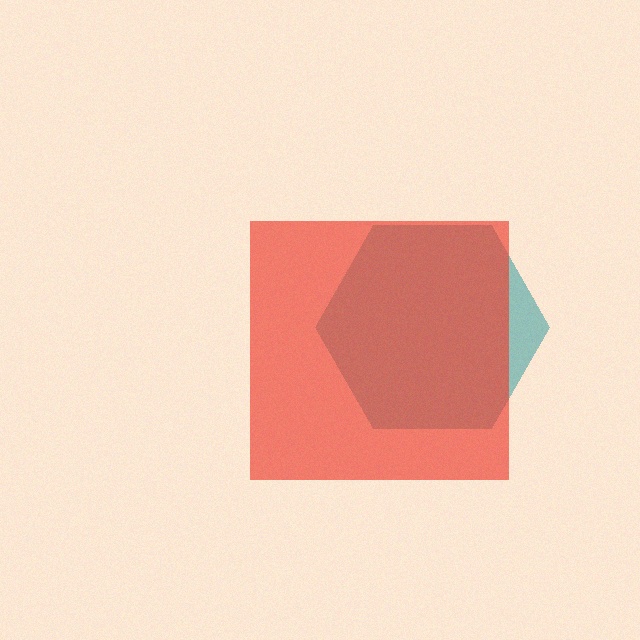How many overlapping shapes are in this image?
There are 2 overlapping shapes in the image.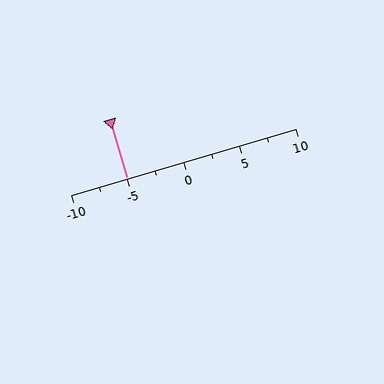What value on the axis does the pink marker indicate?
The marker indicates approximately -5.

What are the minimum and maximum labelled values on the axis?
The axis runs from -10 to 10.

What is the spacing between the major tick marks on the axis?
The major ticks are spaced 5 apart.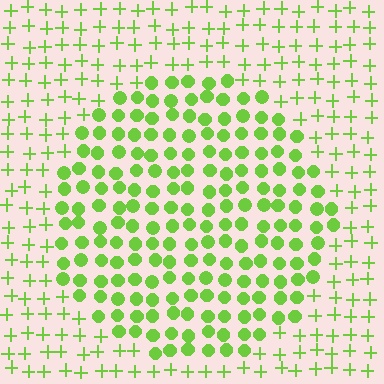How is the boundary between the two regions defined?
The boundary is defined by a change in element shape: circles inside vs. plus signs outside. All elements share the same color and spacing.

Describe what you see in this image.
The image is filled with small lime elements arranged in a uniform grid. A circle-shaped region contains circles, while the surrounding area contains plus signs. The boundary is defined purely by the change in element shape.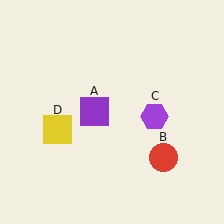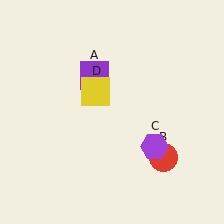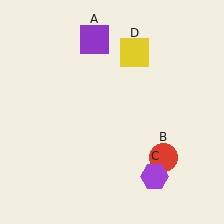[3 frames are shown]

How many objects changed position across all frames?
3 objects changed position: purple square (object A), purple hexagon (object C), yellow square (object D).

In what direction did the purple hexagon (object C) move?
The purple hexagon (object C) moved down.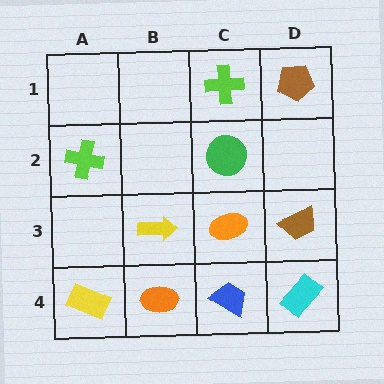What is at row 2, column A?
A lime cross.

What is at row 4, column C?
A blue trapezoid.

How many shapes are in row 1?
2 shapes.